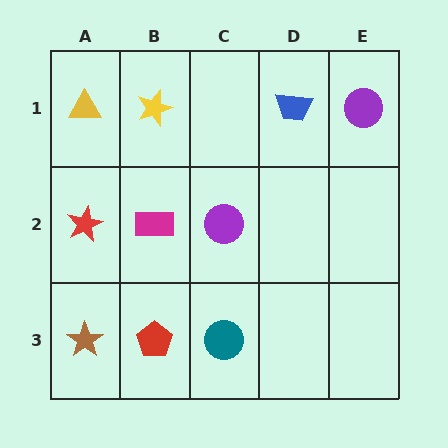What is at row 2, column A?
A red star.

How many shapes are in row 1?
4 shapes.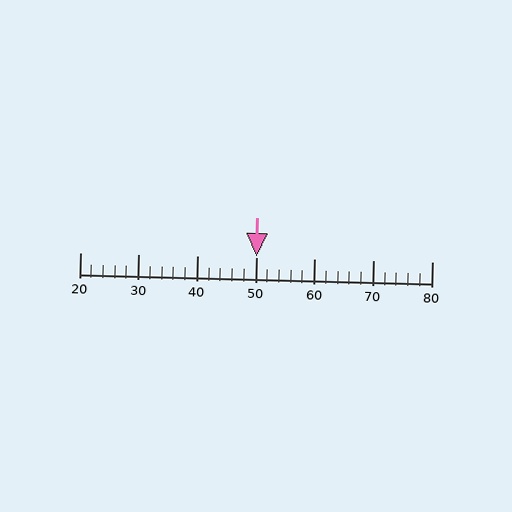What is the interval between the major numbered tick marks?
The major tick marks are spaced 10 units apart.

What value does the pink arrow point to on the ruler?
The pink arrow points to approximately 50.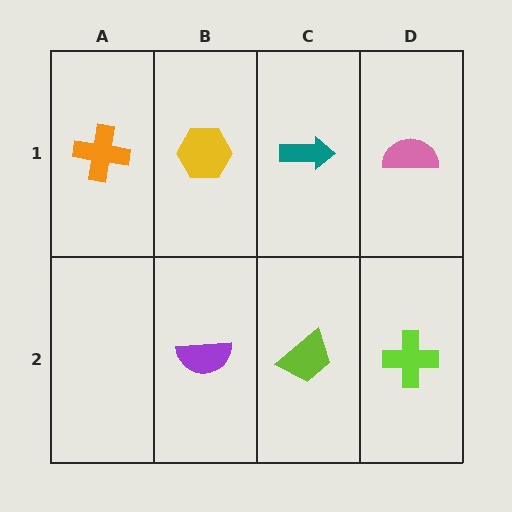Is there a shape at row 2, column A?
No, that cell is empty.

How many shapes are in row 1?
4 shapes.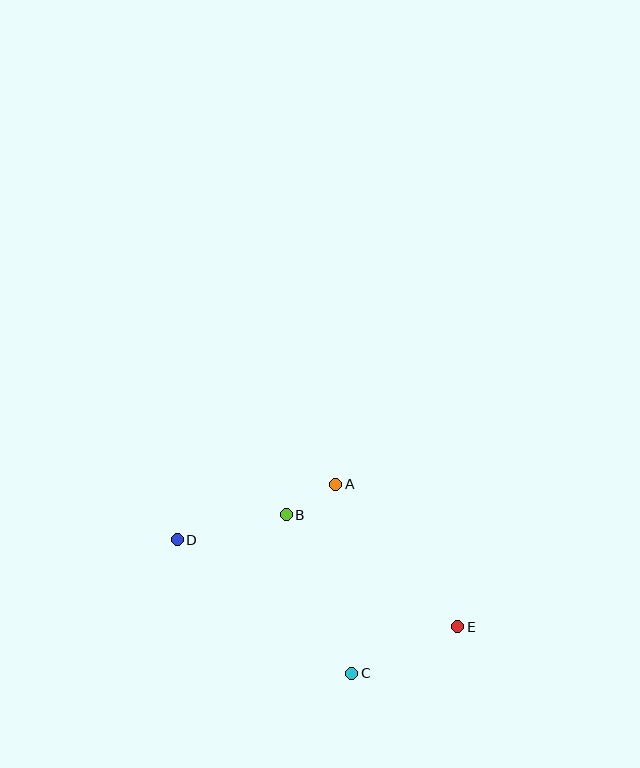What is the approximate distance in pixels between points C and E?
The distance between C and E is approximately 115 pixels.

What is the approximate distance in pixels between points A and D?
The distance between A and D is approximately 168 pixels.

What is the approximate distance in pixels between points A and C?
The distance between A and C is approximately 190 pixels.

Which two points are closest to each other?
Points A and B are closest to each other.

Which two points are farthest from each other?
Points D and E are farthest from each other.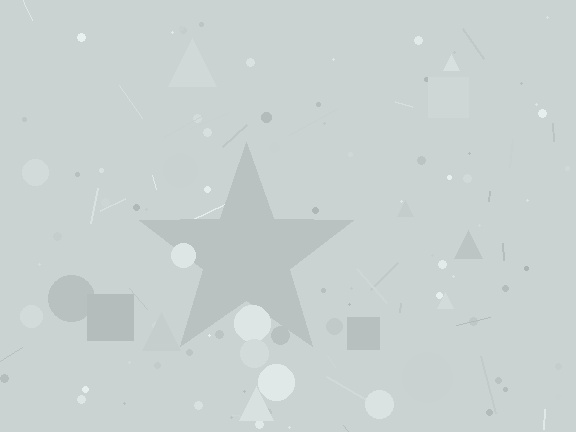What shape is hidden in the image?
A star is hidden in the image.